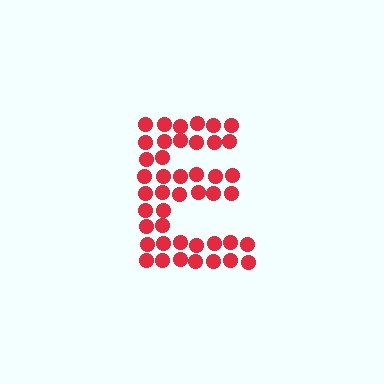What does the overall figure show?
The overall figure shows the letter E.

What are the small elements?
The small elements are circles.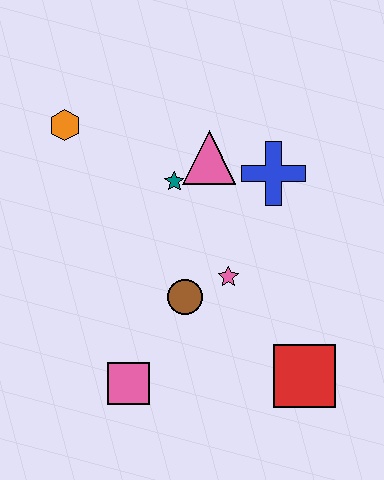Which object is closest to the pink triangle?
The teal star is closest to the pink triangle.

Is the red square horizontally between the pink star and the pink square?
No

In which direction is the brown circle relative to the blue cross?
The brown circle is below the blue cross.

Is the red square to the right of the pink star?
Yes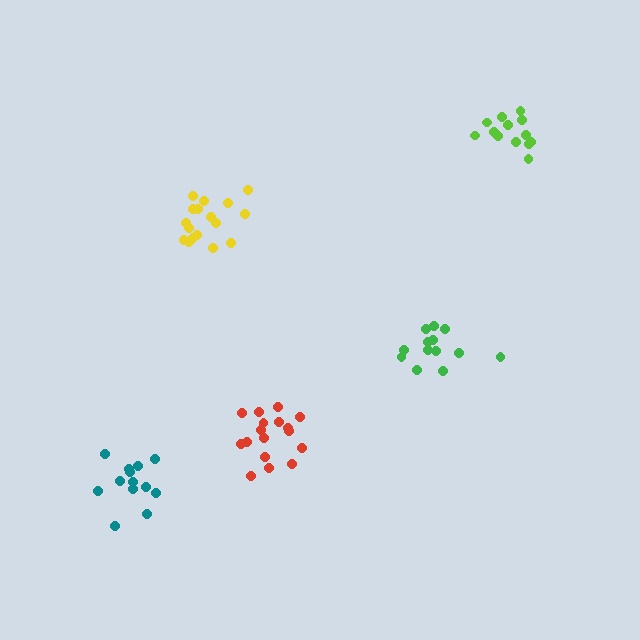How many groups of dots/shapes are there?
There are 5 groups.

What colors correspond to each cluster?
The clusters are colored: green, red, teal, yellow, lime.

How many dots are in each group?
Group 1: 13 dots, Group 2: 17 dots, Group 3: 13 dots, Group 4: 17 dots, Group 5: 13 dots (73 total).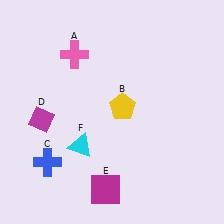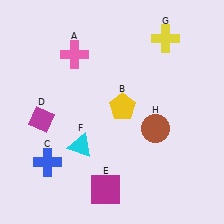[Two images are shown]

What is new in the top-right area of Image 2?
A yellow cross (G) was added in the top-right area of Image 2.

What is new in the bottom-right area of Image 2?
A brown circle (H) was added in the bottom-right area of Image 2.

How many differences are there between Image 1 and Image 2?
There are 2 differences between the two images.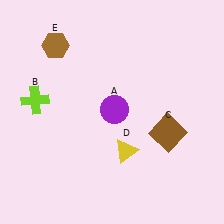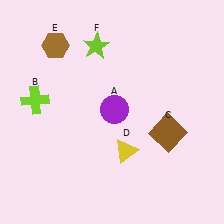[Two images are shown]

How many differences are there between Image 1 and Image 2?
There is 1 difference between the two images.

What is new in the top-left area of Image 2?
A lime star (F) was added in the top-left area of Image 2.